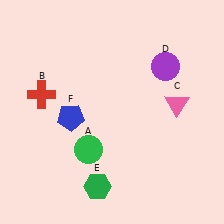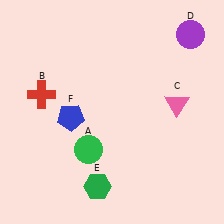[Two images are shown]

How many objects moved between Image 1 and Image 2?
1 object moved between the two images.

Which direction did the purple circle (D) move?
The purple circle (D) moved up.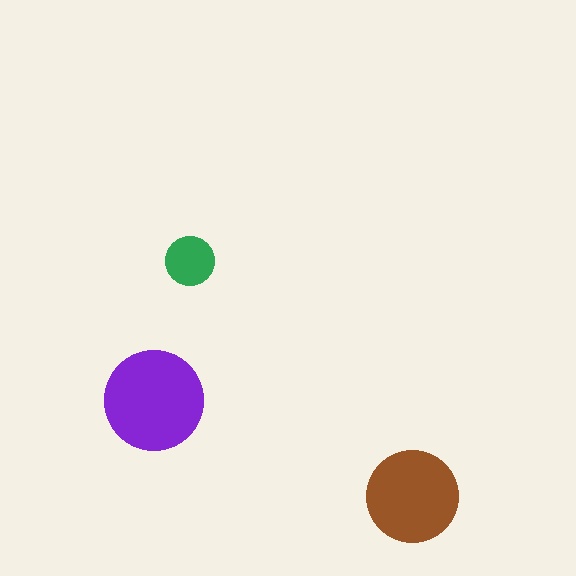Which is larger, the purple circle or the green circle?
The purple one.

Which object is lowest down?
The brown circle is bottommost.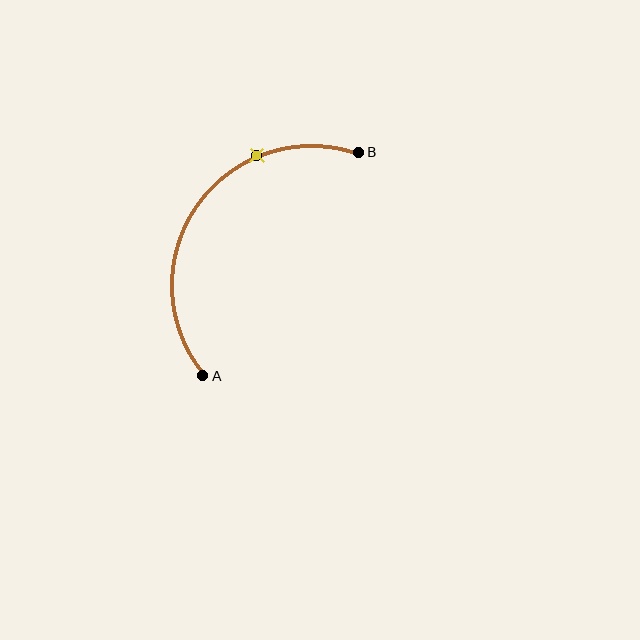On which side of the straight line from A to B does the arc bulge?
The arc bulges above and to the left of the straight line connecting A and B.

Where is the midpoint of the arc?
The arc midpoint is the point on the curve farthest from the straight line joining A and B. It sits above and to the left of that line.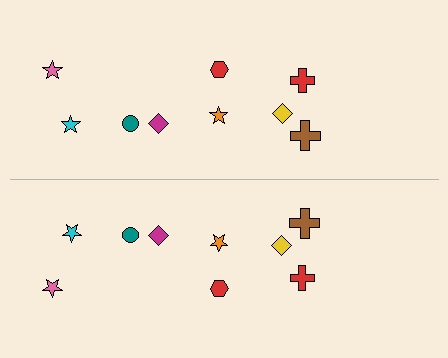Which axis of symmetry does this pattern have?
The pattern has a horizontal axis of symmetry running through the center of the image.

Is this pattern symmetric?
Yes, this pattern has bilateral (reflection) symmetry.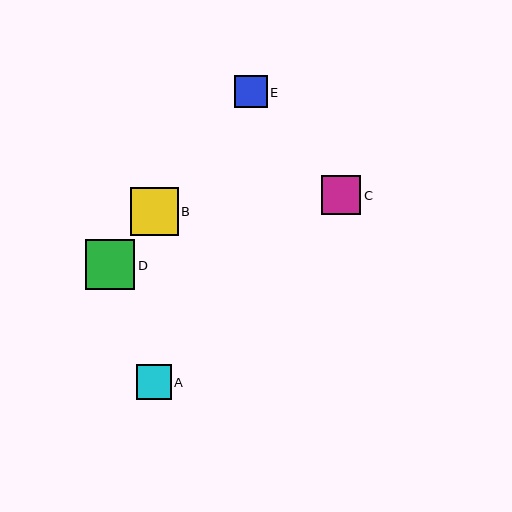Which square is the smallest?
Square E is the smallest with a size of approximately 33 pixels.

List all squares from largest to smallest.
From largest to smallest: D, B, C, A, E.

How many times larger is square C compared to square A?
Square C is approximately 1.1 times the size of square A.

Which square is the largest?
Square D is the largest with a size of approximately 50 pixels.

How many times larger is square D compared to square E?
Square D is approximately 1.5 times the size of square E.